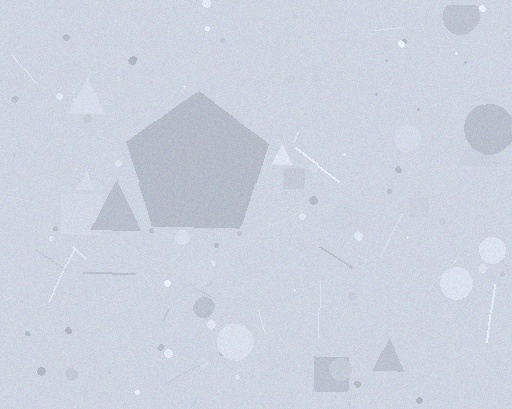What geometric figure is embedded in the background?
A pentagon is embedded in the background.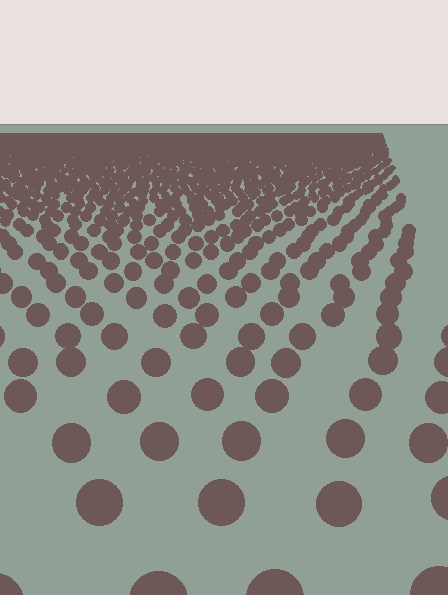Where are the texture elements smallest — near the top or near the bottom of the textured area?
Near the top.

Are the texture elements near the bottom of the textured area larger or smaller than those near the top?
Larger. Near the bottom, elements are closer to the viewer and appear at a bigger on-screen size.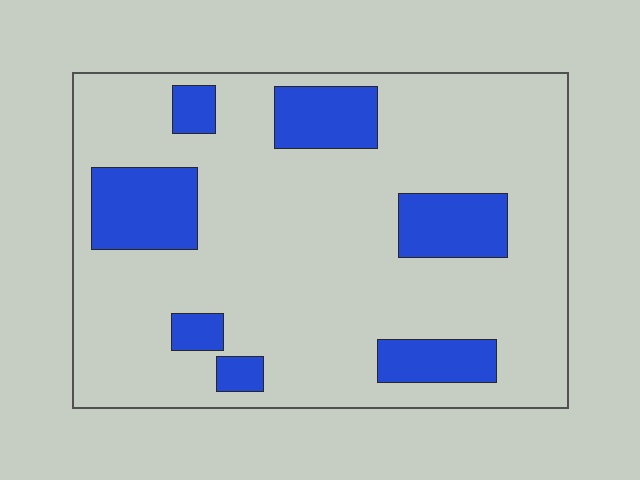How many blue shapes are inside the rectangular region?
7.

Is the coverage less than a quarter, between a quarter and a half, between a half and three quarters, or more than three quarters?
Less than a quarter.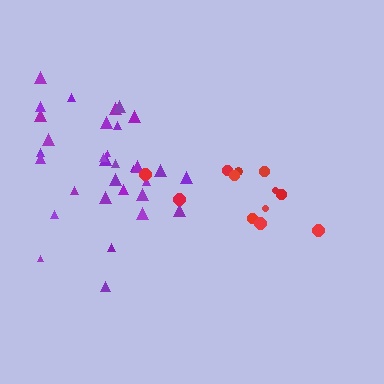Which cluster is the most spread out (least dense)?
Red.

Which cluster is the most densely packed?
Purple.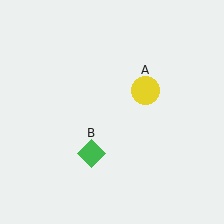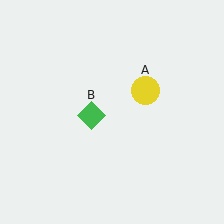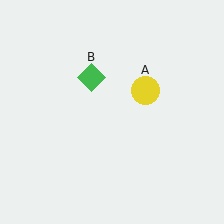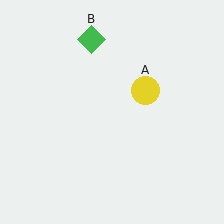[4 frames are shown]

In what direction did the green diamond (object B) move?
The green diamond (object B) moved up.